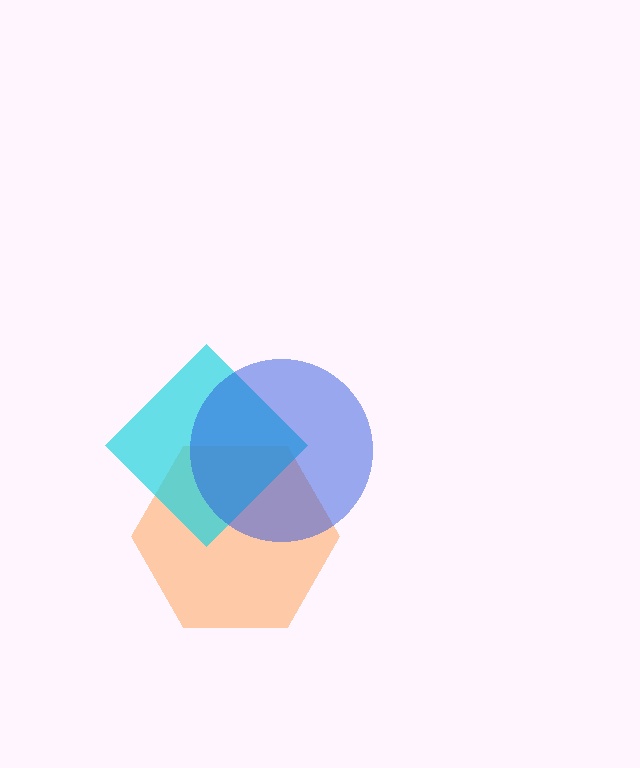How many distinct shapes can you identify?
There are 3 distinct shapes: an orange hexagon, a cyan diamond, a blue circle.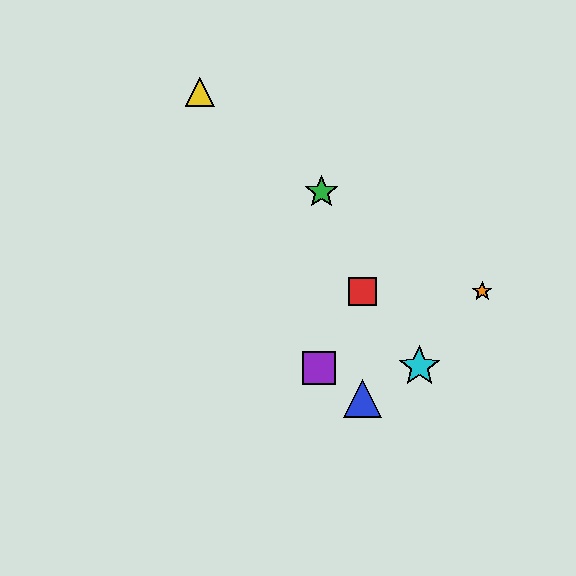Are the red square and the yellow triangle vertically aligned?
No, the red square is at x≈362 and the yellow triangle is at x≈200.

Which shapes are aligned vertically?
The red square, the blue triangle are aligned vertically.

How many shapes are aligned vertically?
2 shapes (the red square, the blue triangle) are aligned vertically.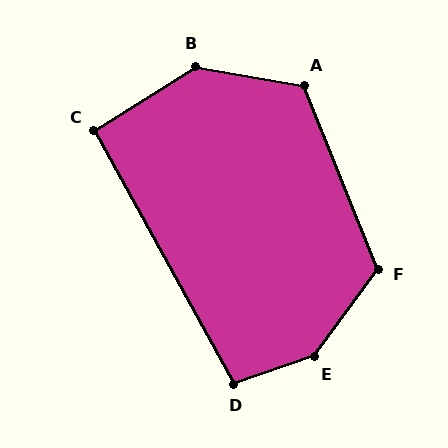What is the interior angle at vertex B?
Approximately 138 degrees (obtuse).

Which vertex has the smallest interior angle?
C, at approximately 94 degrees.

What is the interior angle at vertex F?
Approximately 122 degrees (obtuse).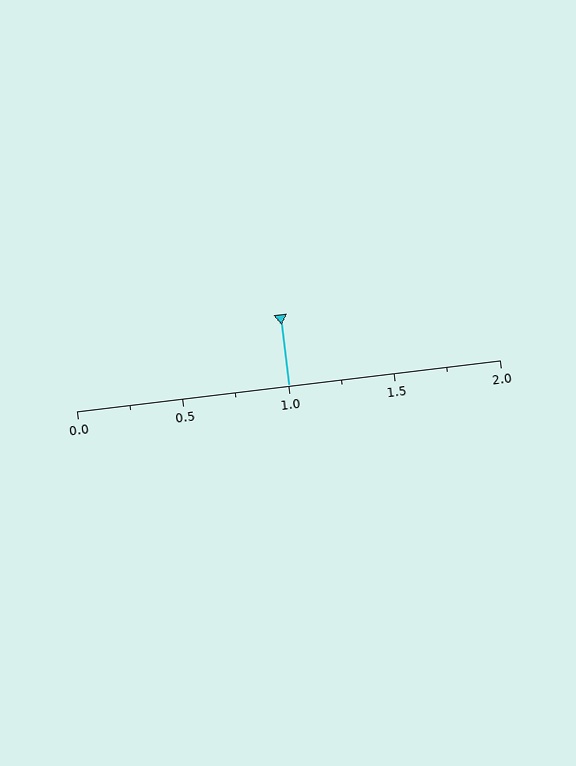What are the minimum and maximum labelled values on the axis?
The axis runs from 0.0 to 2.0.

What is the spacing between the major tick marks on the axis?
The major ticks are spaced 0.5 apart.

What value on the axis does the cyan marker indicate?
The marker indicates approximately 1.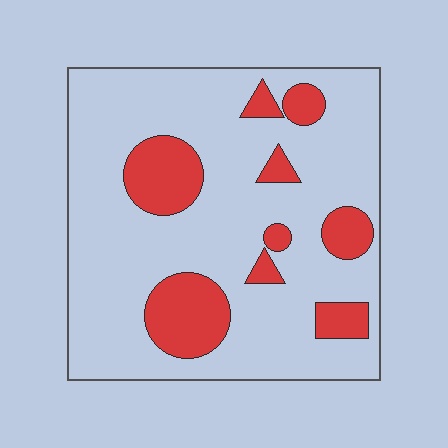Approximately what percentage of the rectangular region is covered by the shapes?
Approximately 20%.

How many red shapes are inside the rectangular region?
9.